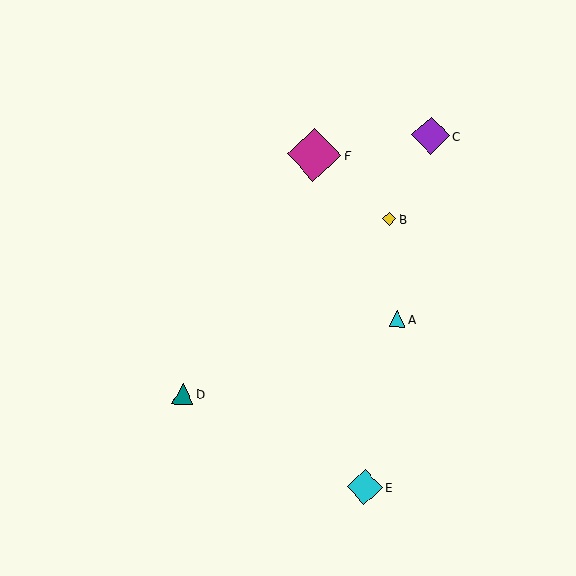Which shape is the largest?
The magenta diamond (labeled F) is the largest.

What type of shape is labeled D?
Shape D is a teal triangle.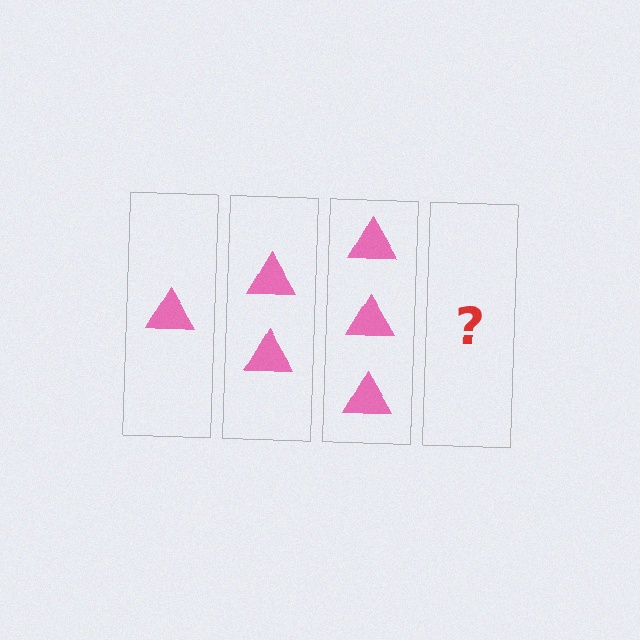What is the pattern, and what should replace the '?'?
The pattern is that each step adds one more triangle. The '?' should be 4 triangles.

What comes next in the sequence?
The next element should be 4 triangles.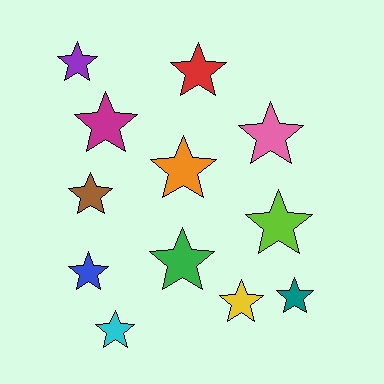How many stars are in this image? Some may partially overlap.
There are 12 stars.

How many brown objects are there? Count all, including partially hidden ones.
There is 1 brown object.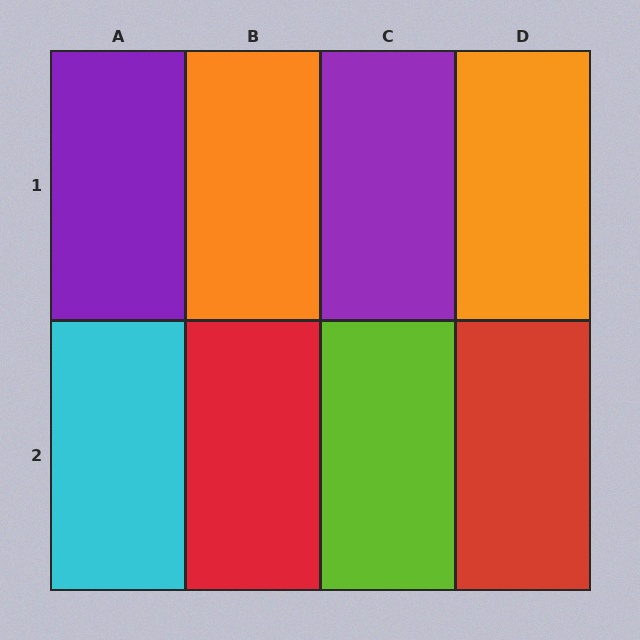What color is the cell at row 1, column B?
Orange.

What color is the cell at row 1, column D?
Orange.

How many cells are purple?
2 cells are purple.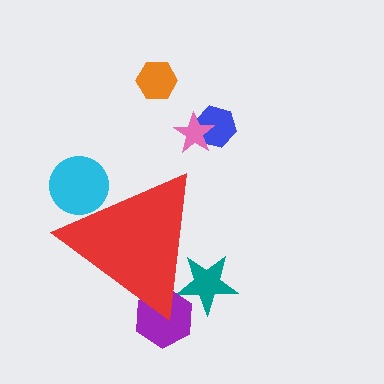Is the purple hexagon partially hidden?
Yes, the purple hexagon is partially hidden behind the red triangle.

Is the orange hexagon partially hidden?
No, the orange hexagon is fully visible.